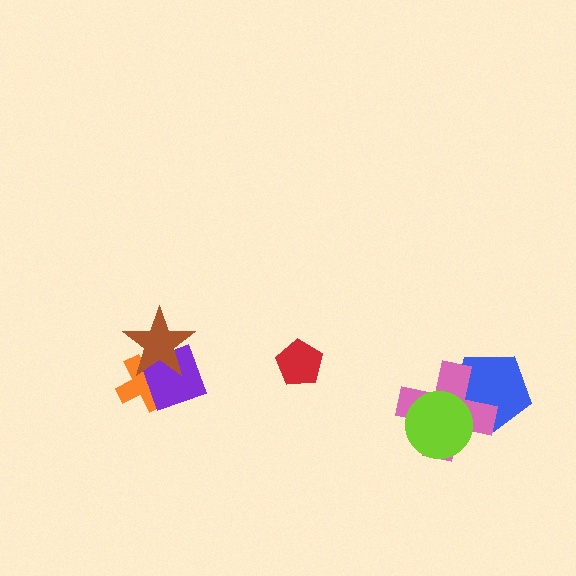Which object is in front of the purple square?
The brown star is in front of the purple square.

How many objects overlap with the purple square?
2 objects overlap with the purple square.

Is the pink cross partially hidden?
Yes, it is partially covered by another shape.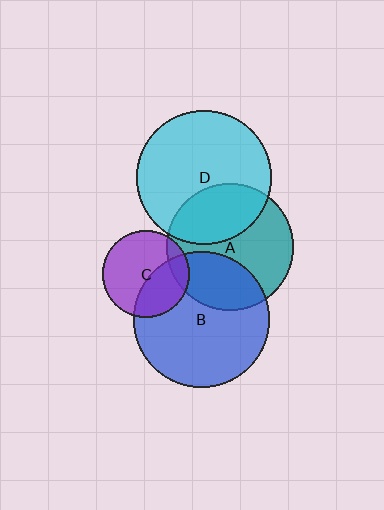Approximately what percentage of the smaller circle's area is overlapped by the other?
Approximately 30%.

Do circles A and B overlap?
Yes.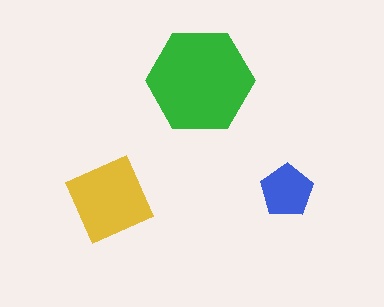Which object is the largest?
The green hexagon.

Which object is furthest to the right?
The blue pentagon is rightmost.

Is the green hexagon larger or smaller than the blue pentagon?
Larger.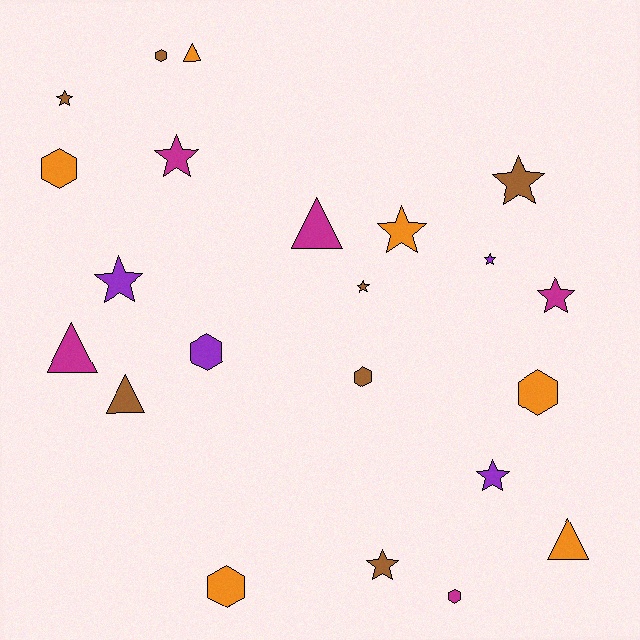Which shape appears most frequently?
Star, with 10 objects.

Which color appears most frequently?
Brown, with 7 objects.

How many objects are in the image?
There are 22 objects.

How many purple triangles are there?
There are no purple triangles.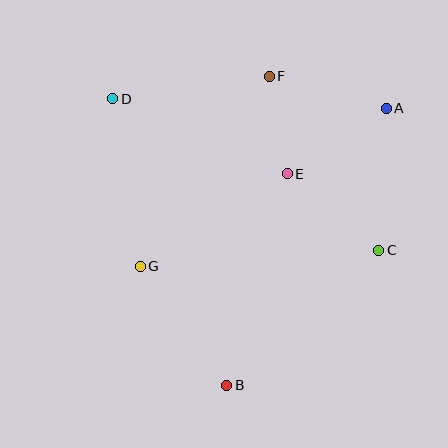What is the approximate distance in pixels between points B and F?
The distance between B and F is approximately 312 pixels.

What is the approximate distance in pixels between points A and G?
The distance between A and G is approximately 292 pixels.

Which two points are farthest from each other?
Points A and B are farthest from each other.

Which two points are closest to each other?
Points E and F are closest to each other.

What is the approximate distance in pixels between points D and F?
The distance between D and F is approximately 158 pixels.